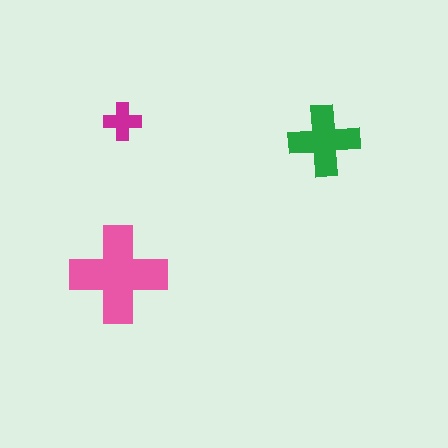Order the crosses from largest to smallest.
the pink one, the green one, the magenta one.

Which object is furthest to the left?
The pink cross is leftmost.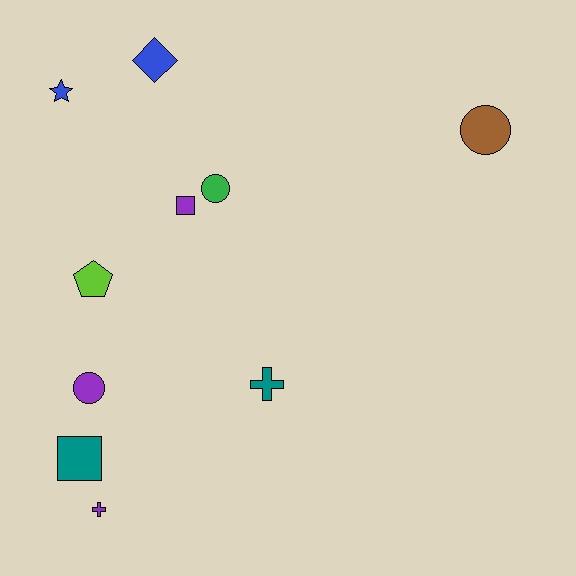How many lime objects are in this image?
There is 1 lime object.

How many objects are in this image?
There are 10 objects.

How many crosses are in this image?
There are 2 crosses.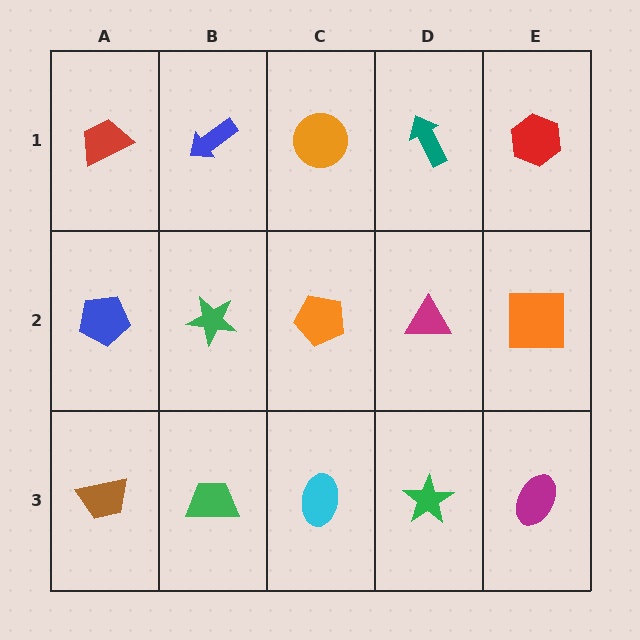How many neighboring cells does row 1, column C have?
3.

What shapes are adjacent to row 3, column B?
A green star (row 2, column B), a brown trapezoid (row 3, column A), a cyan ellipse (row 3, column C).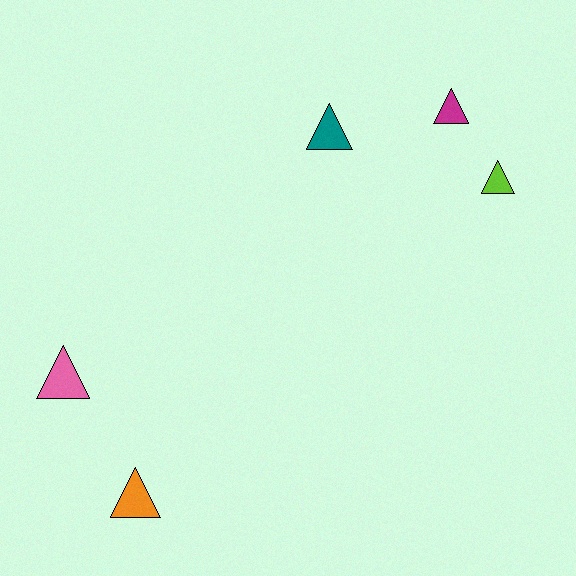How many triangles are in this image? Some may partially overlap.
There are 5 triangles.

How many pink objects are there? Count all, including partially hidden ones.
There is 1 pink object.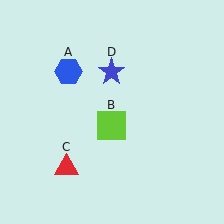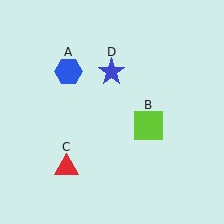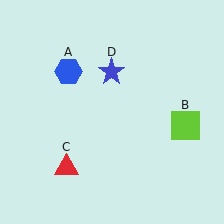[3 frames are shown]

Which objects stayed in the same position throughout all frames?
Blue hexagon (object A) and red triangle (object C) and blue star (object D) remained stationary.